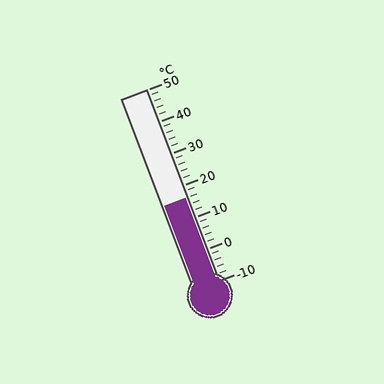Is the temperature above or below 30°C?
The temperature is below 30°C.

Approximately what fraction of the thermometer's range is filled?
The thermometer is filled to approximately 45% of its range.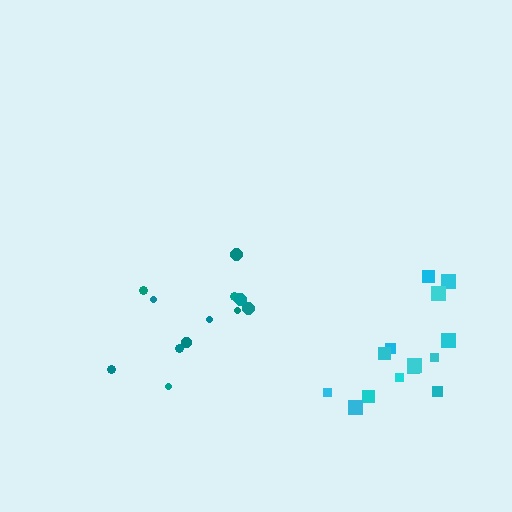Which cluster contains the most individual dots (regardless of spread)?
Cyan (14).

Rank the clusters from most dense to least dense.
teal, cyan.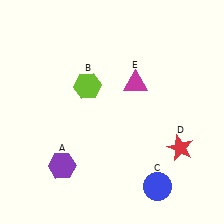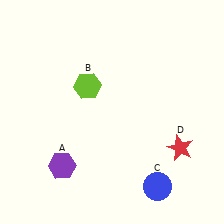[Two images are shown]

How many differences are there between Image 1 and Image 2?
There is 1 difference between the two images.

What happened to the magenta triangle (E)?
The magenta triangle (E) was removed in Image 2. It was in the top-right area of Image 1.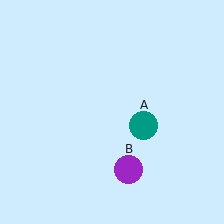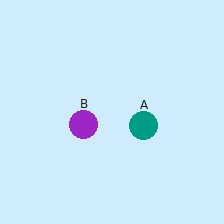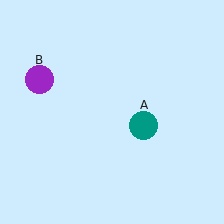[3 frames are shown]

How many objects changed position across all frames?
1 object changed position: purple circle (object B).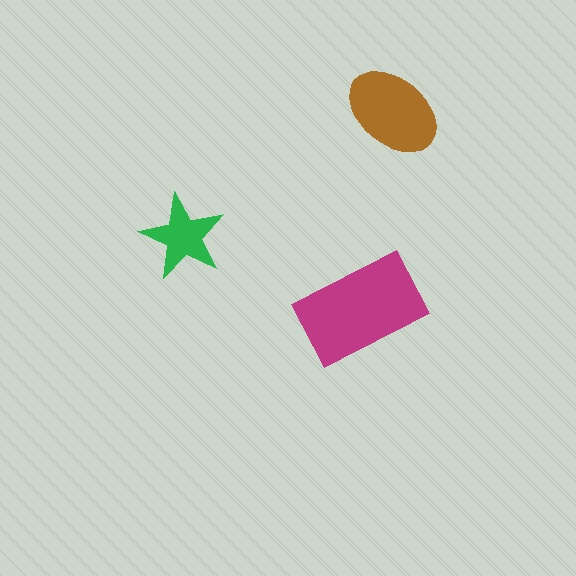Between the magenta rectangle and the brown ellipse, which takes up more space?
The magenta rectangle.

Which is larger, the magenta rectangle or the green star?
The magenta rectangle.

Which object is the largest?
The magenta rectangle.